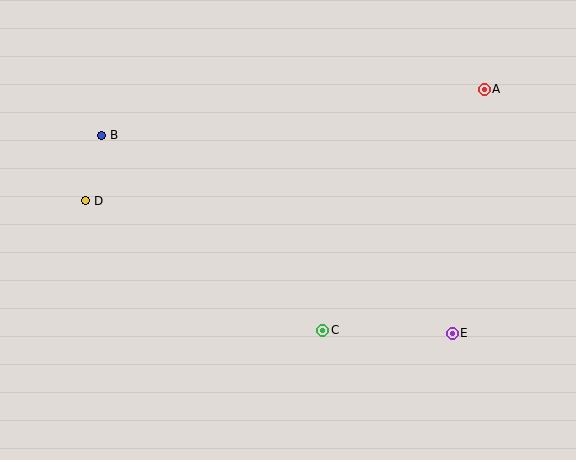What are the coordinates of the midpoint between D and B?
The midpoint between D and B is at (94, 168).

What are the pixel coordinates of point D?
Point D is at (86, 201).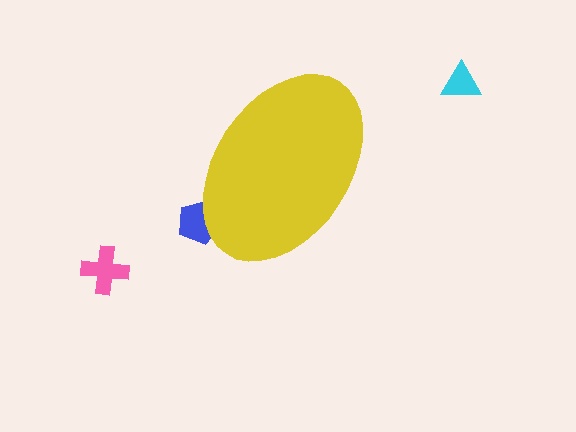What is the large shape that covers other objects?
A yellow ellipse.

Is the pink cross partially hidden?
No, the pink cross is fully visible.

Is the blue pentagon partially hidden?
Yes, the blue pentagon is partially hidden behind the yellow ellipse.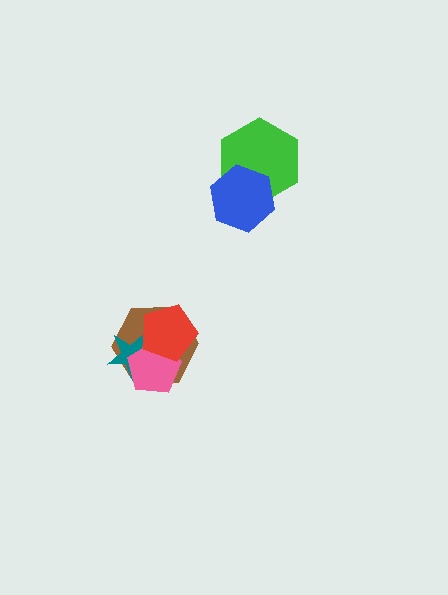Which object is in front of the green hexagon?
The blue hexagon is in front of the green hexagon.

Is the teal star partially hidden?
Yes, it is partially covered by another shape.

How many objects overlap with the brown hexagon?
3 objects overlap with the brown hexagon.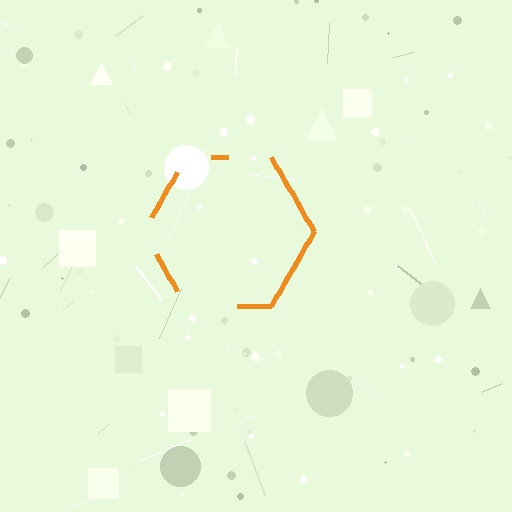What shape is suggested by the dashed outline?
The dashed outline suggests a hexagon.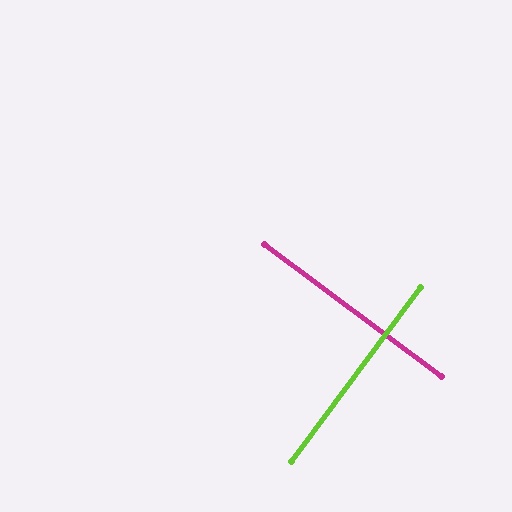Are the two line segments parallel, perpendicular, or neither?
Perpendicular — they meet at approximately 90°.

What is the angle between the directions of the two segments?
Approximately 90 degrees.